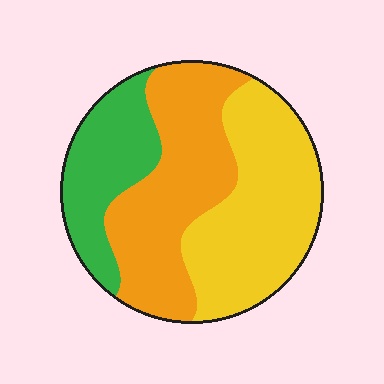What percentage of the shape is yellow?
Yellow takes up about two fifths (2/5) of the shape.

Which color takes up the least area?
Green, at roughly 20%.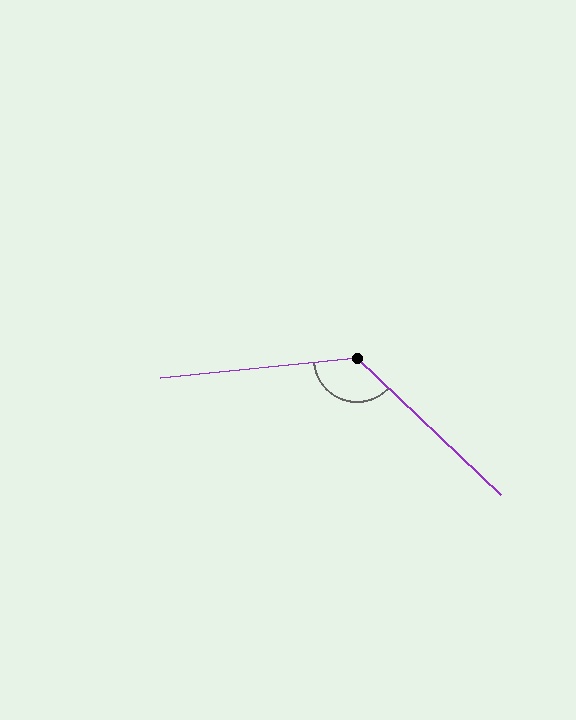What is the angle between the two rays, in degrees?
Approximately 131 degrees.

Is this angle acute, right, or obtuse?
It is obtuse.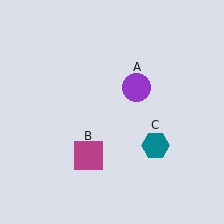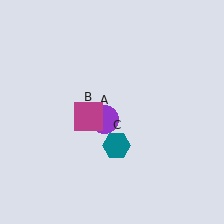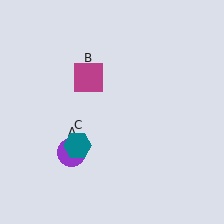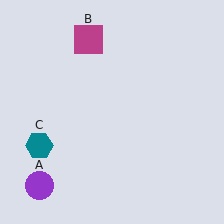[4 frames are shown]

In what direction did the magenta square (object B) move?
The magenta square (object B) moved up.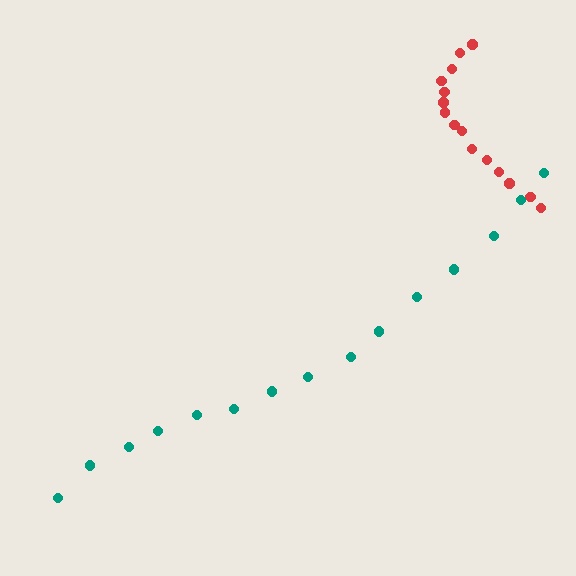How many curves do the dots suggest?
There are 2 distinct paths.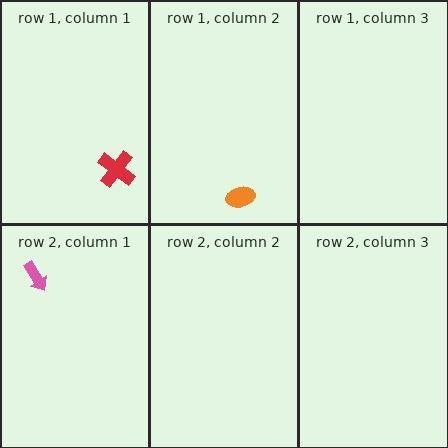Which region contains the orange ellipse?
The row 1, column 2 region.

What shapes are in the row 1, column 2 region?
The orange ellipse.